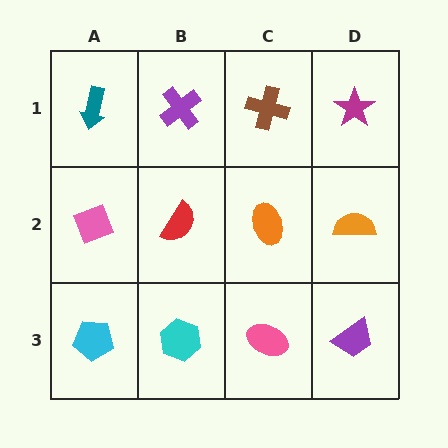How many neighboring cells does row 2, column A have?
3.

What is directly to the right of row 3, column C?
A purple trapezoid.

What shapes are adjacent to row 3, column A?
A pink diamond (row 2, column A), a cyan hexagon (row 3, column B).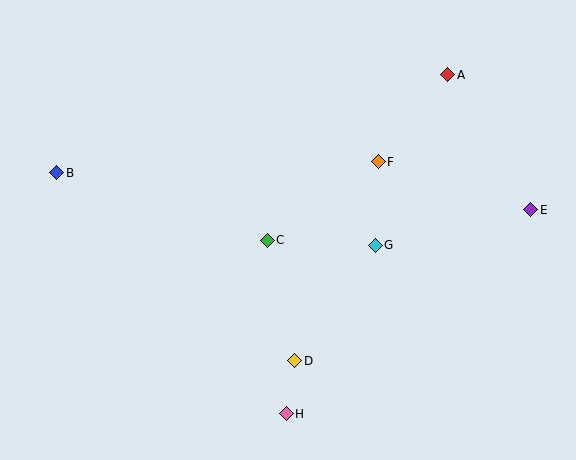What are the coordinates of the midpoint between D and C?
The midpoint between D and C is at (281, 300).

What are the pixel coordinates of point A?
Point A is at (448, 75).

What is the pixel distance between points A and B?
The distance between A and B is 403 pixels.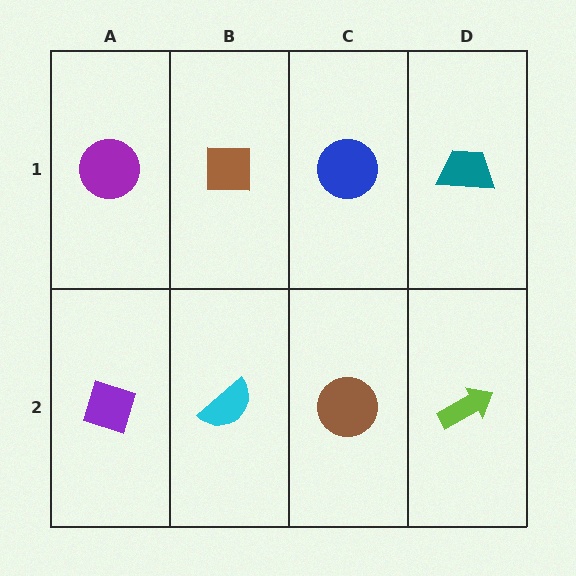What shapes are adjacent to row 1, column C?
A brown circle (row 2, column C), a brown square (row 1, column B), a teal trapezoid (row 1, column D).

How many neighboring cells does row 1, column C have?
3.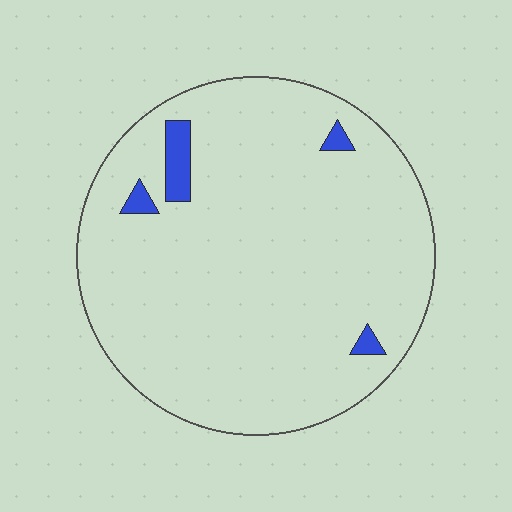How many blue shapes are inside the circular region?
4.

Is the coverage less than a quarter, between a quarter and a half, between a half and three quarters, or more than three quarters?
Less than a quarter.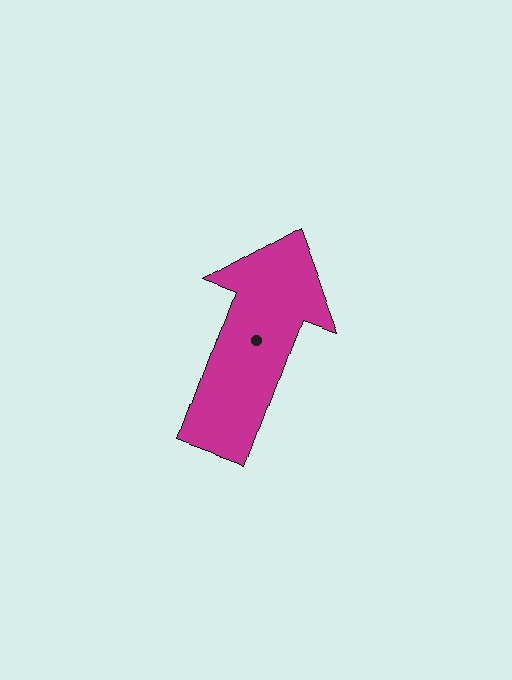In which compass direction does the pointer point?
North.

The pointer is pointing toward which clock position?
Roughly 1 o'clock.